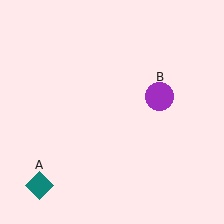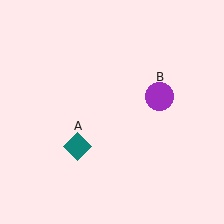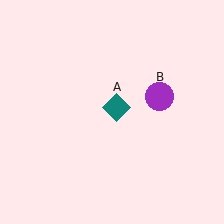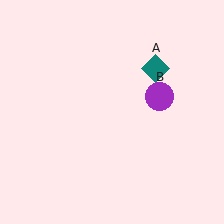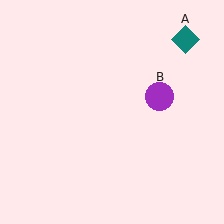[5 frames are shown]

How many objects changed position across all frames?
1 object changed position: teal diamond (object A).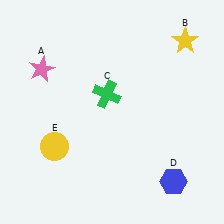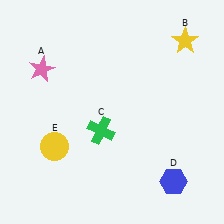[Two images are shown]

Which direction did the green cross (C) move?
The green cross (C) moved down.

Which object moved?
The green cross (C) moved down.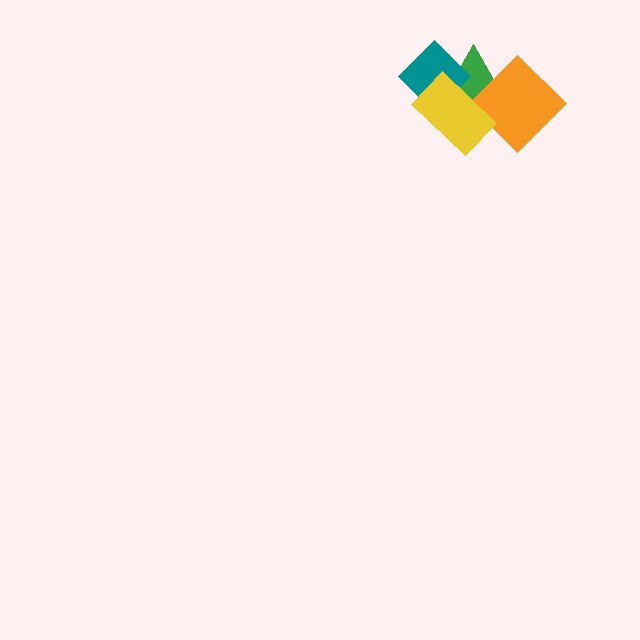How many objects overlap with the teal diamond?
2 objects overlap with the teal diamond.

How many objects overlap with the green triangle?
3 objects overlap with the green triangle.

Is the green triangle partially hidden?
Yes, it is partially covered by another shape.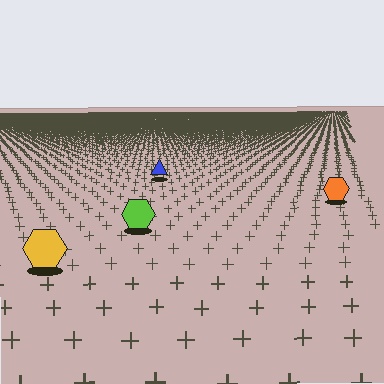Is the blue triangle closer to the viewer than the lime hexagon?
No. The lime hexagon is closer — you can tell from the texture gradient: the ground texture is coarser near it.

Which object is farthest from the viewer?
The blue triangle is farthest from the viewer. It appears smaller and the ground texture around it is denser.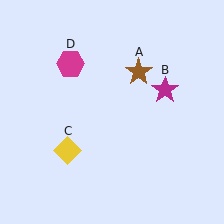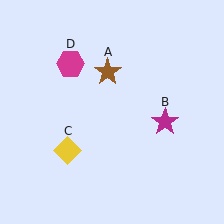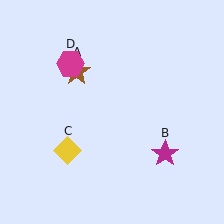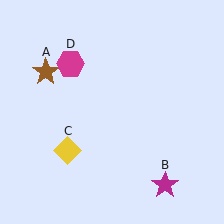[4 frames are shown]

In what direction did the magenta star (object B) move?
The magenta star (object B) moved down.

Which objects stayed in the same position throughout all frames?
Yellow diamond (object C) and magenta hexagon (object D) remained stationary.